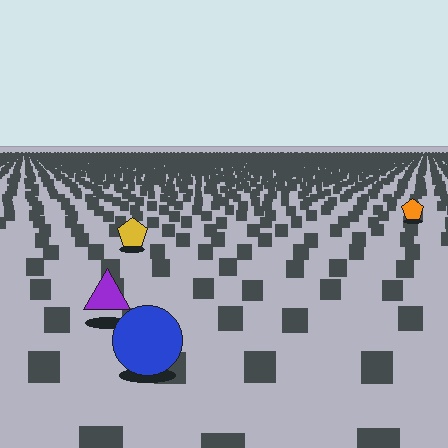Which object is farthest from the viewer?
The orange pentagon is farthest from the viewer. It appears smaller and the ground texture around it is denser.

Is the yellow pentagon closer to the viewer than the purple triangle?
No. The purple triangle is closer — you can tell from the texture gradient: the ground texture is coarser near it.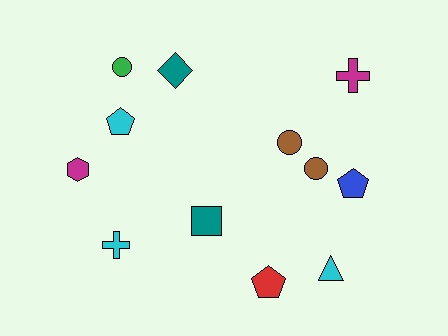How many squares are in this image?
There is 1 square.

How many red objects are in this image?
There is 1 red object.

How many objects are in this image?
There are 12 objects.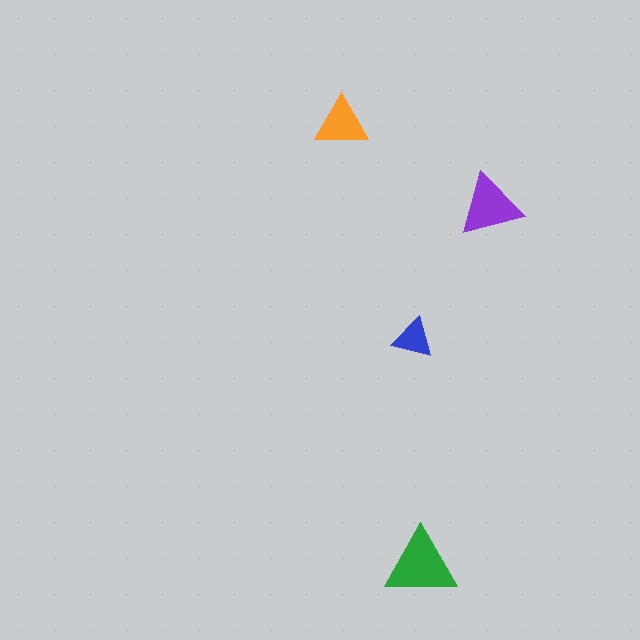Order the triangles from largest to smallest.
the green one, the purple one, the orange one, the blue one.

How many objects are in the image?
There are 4 objects in the image.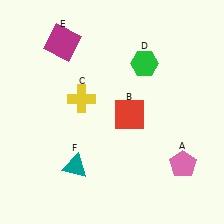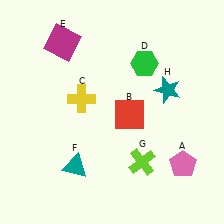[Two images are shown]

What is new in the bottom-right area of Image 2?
A lime cross (G) was added in the bottom-right area of Image 2.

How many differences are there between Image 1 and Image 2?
There are 2 differences between the two images.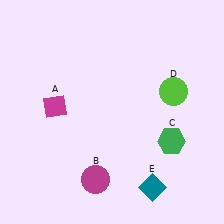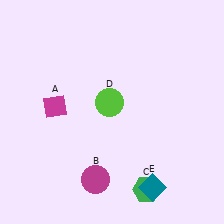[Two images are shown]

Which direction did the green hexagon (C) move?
The green hexagon (C) moved down.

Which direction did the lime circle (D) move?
The lime circle (D) moved left.